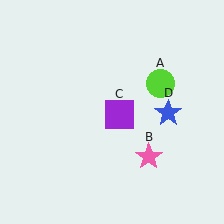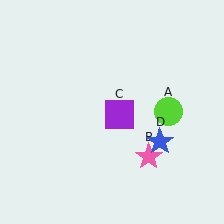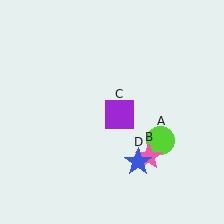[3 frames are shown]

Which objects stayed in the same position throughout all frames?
Pink star (object B) and purple square (object C) remained stationary.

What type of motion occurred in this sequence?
The lime circle (object A), blue star (object D) rotated clockwise around the center of the scene.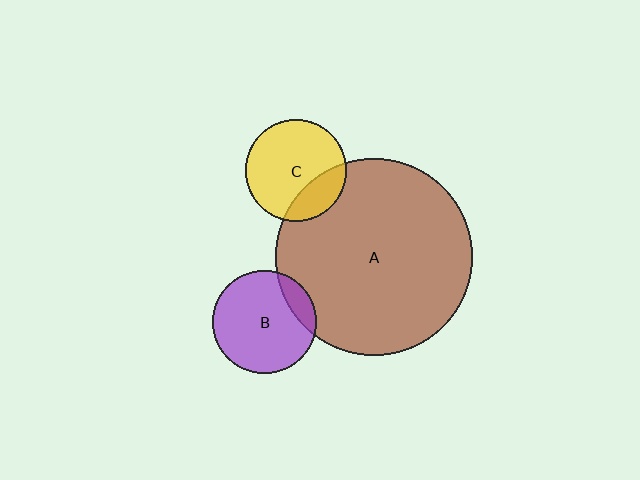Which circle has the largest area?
Circle A (brown).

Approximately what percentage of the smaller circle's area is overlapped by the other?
Approximately 25%.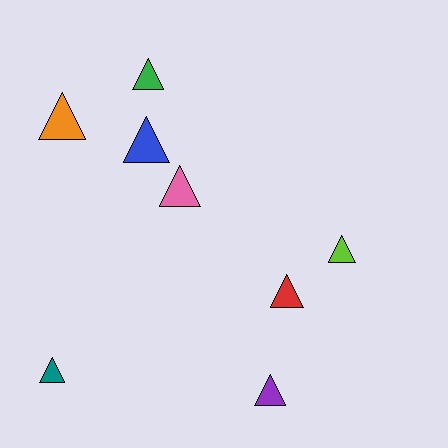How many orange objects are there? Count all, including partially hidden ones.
There is 1 orange object.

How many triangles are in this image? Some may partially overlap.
There are 8 triangles.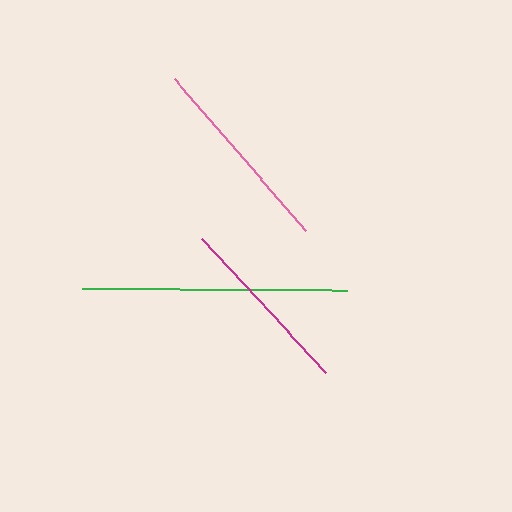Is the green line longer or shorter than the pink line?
The green line is longer than the pink line.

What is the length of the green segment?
The green segment is approximately 265 pixels long.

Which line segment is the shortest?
The magenta line is the shortest at approximately 184 pixels.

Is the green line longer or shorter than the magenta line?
The green line is longer than the magenta line.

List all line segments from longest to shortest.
From longest to shortest: green, pink, magenta.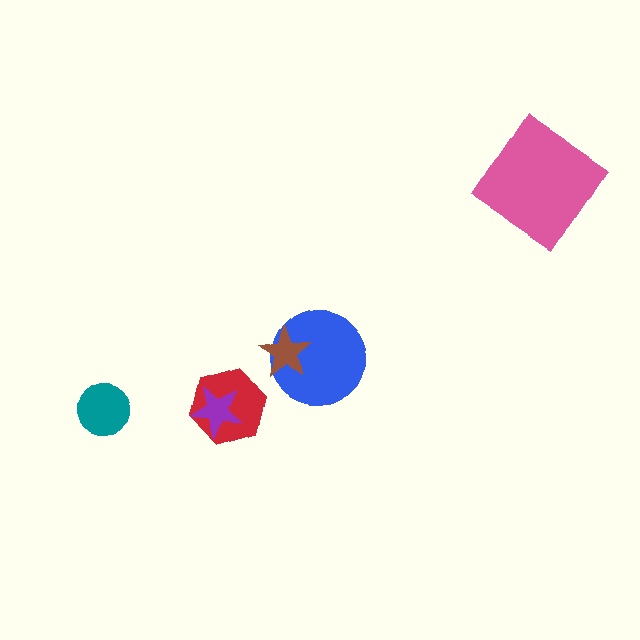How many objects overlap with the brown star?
1 object overlaps with the brown star.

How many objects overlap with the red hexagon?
1 object overlaps with the red hexagon.